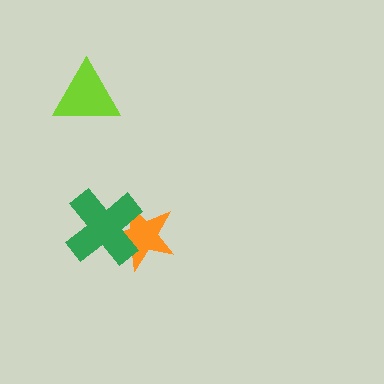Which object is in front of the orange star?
The green cross is in front of the orange star.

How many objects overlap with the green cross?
1 object overlaps with the green cross.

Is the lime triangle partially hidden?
No, no other shape covers it.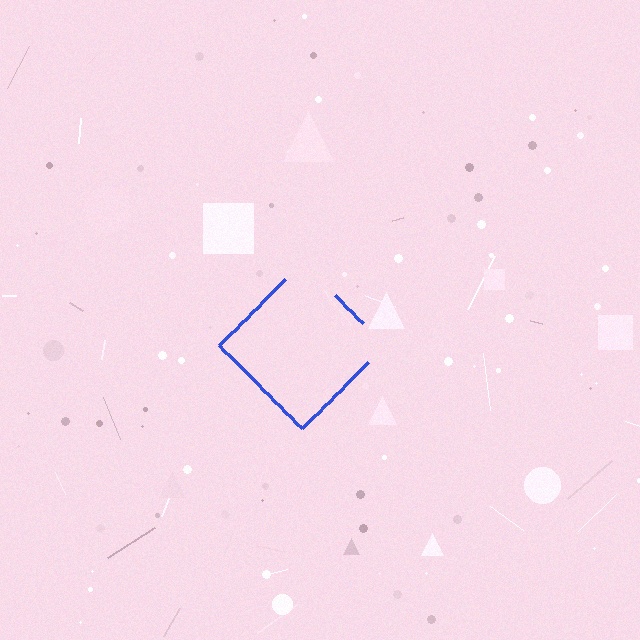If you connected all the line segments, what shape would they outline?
They would outline a diamond.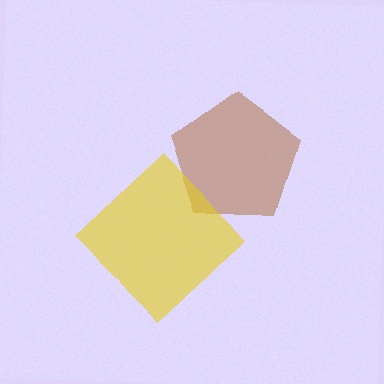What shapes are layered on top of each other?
The layered shapes are: a brown pentagon, a yellow diamond.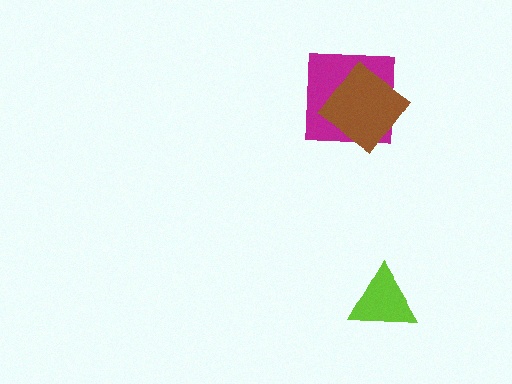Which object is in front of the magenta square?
The brown diamond is in front of the magenta square.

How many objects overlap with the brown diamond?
1 object overlaps with the brown diamond.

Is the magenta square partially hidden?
Yes, it is partially covered by another shape.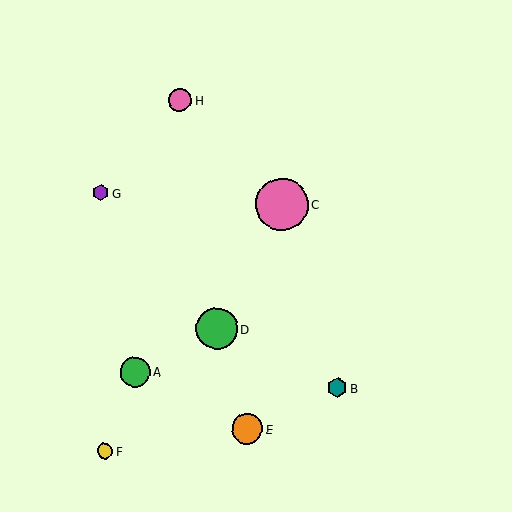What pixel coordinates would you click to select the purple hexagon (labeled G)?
Click at (101, 193) to select the purple hexagon G.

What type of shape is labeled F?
Shape F is a yellow circle.